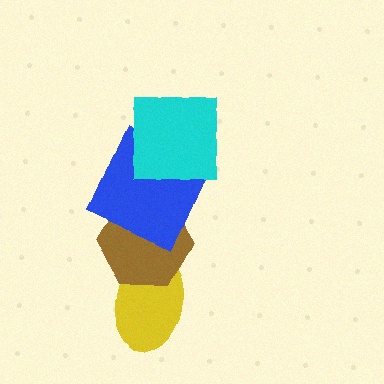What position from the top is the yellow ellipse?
The yellow ellipse is 4th from the top.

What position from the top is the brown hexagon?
The brown hexagon is 3rd from the top.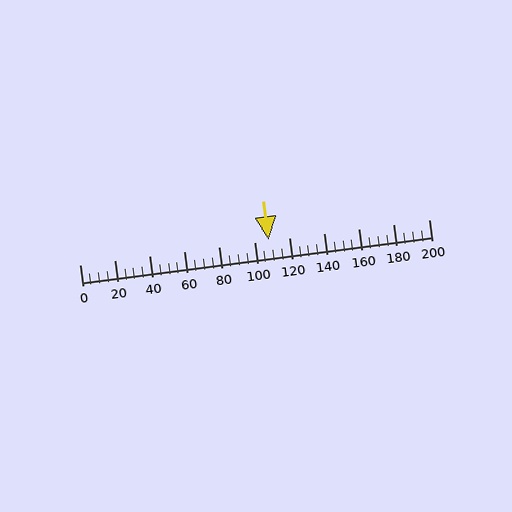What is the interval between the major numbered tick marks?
The major tick marks are spaced 20 units apart.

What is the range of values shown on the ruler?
The ruler shows values from 0 to 200.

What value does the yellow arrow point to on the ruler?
The yellow arrow points to approximately 108.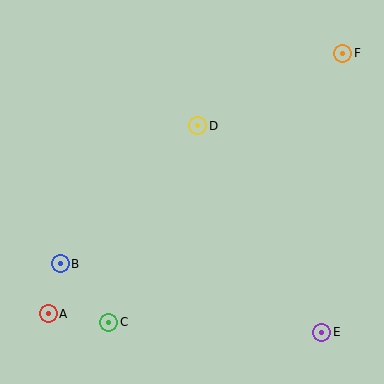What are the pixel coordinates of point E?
Point E is at (322, 332).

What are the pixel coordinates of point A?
Point A is at (48, 314).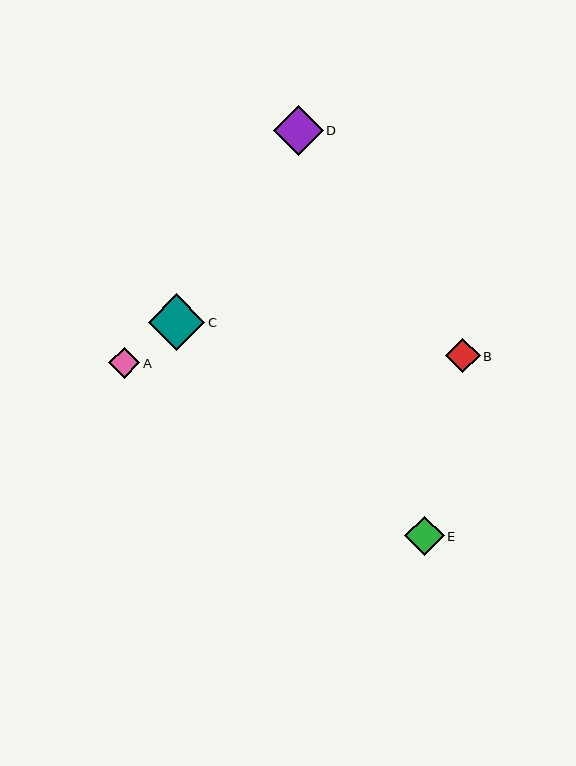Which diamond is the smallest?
Diamond A is the smallest with a size of approximately 32 pixels.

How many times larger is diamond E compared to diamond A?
Diamond E is approximately 1.2 times the size of diamond A.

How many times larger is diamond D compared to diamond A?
Diamond D is approximately 1.6 times the size of diamond A.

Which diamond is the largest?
Diamond C is the largest with a size of approximately 56 pixels.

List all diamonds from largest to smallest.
From largest to smallest: C, D, E, B, A.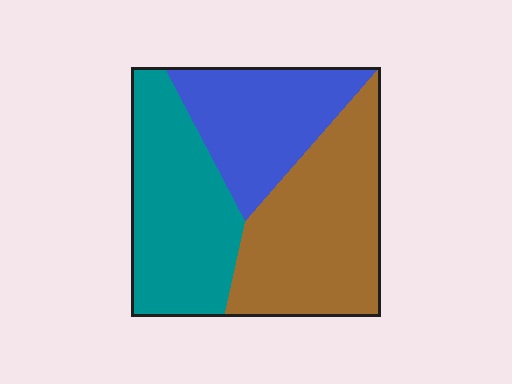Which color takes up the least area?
Blue, at roughly 25%.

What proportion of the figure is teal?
Teal covers 34% of the figure.